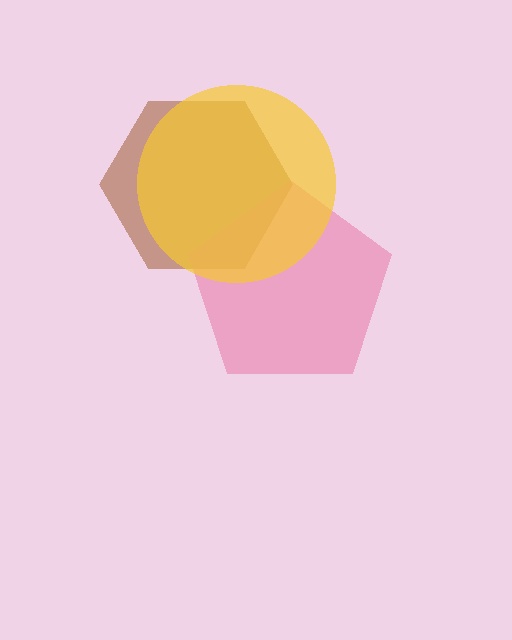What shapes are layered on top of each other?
The layered shapes are: a brown hexagon, a pink pentagon, a yellow circle.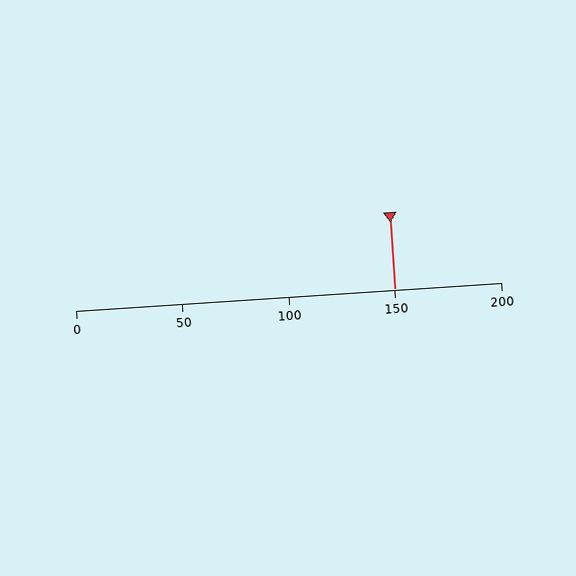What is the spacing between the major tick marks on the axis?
The major ticks are spaced 50 apart.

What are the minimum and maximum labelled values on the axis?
The axis runs from 0 to 200.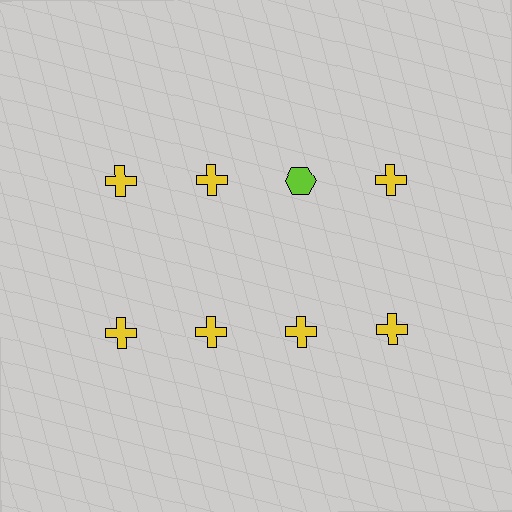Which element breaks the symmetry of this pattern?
The lime hexagon in the top row, center column breaks the symmetry. All other shapes are yellow crosses.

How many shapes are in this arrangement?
There are 8 shapes arranged in a grid pattern.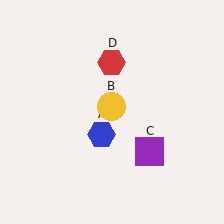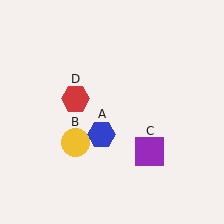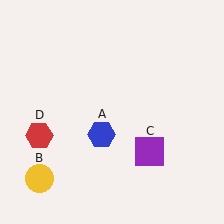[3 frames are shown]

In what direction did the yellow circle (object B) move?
The yellow circle (object B) moved down and to the left.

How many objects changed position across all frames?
2 objects changed position: yellow circle (object B), red hexagon (object D).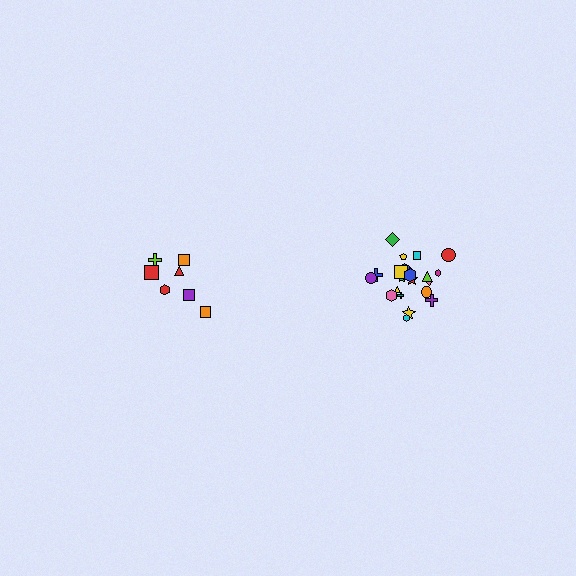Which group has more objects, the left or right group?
The right group.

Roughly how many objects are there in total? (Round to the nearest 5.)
Roughly 30 objects in total.